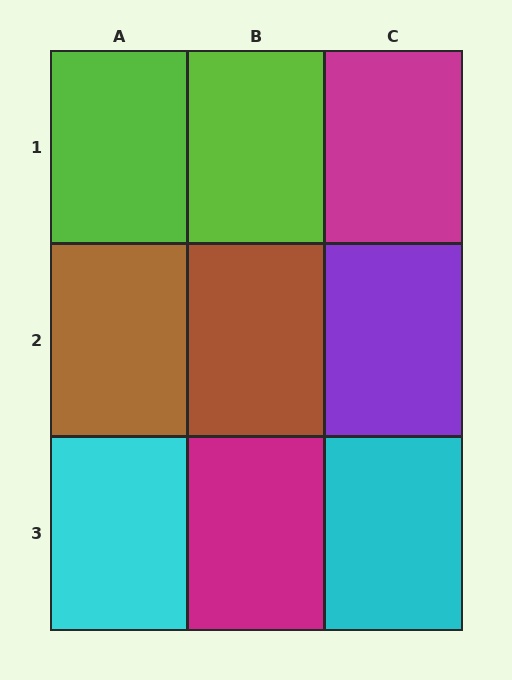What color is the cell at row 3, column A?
Cyan.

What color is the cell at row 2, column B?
Brown.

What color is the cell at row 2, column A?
Brown.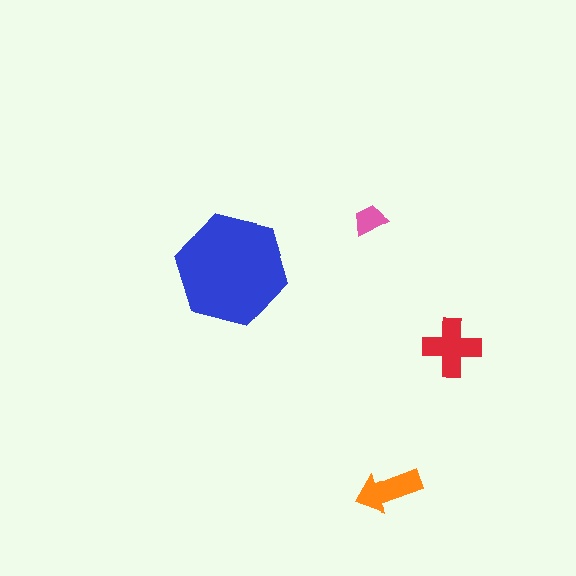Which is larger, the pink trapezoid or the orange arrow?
The orange arrow.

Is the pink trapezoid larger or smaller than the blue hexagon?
Smaller.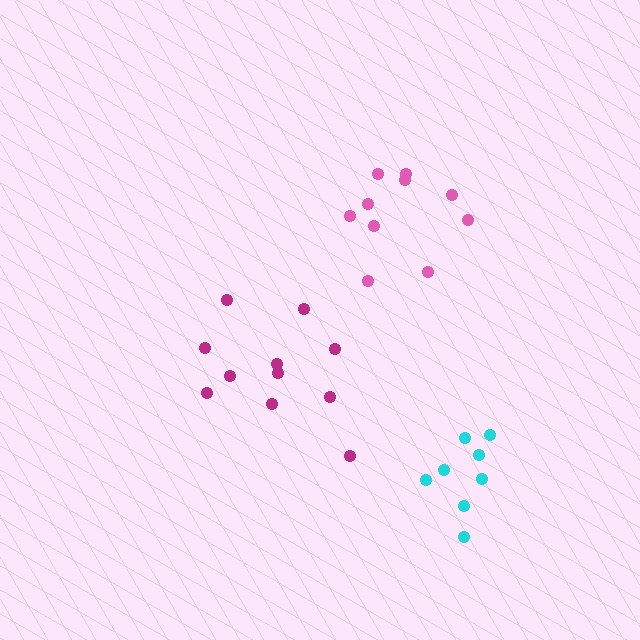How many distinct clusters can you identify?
There are 3 distinct clusters.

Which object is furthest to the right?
The cyan cluster is rightmost.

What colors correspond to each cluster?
The clusters are colored: magenta, cyan, pink.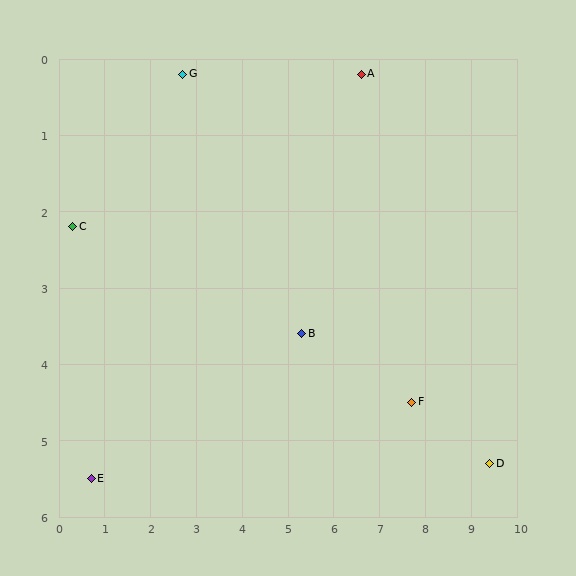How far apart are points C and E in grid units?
Points C and E are about 3.3 grid units apart.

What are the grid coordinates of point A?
Point A is at approximately (6.6, 0.2).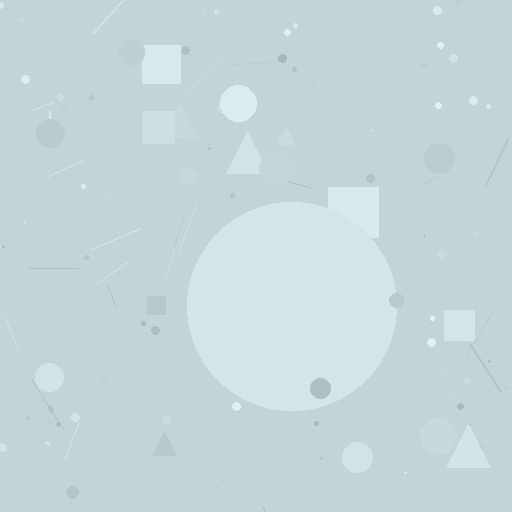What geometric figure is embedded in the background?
A circle is embedded in the background.